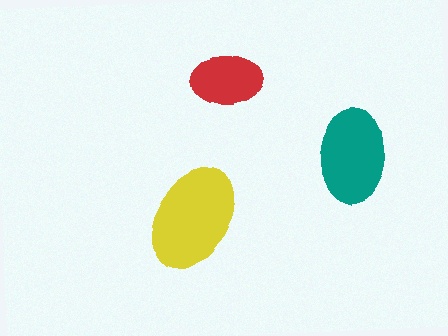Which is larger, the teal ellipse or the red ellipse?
The teal one.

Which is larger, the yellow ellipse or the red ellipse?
The yellow one.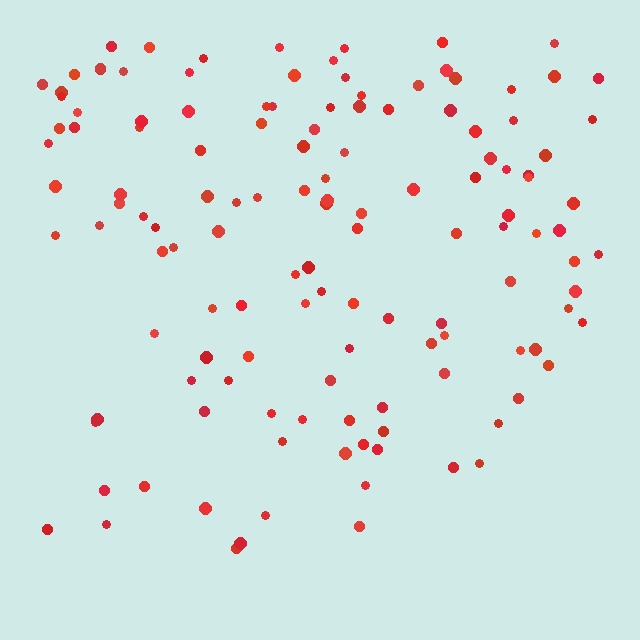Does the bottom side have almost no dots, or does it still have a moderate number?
Still a moderate number, just noticeably fewer than the top.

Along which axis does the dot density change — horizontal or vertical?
Vertical.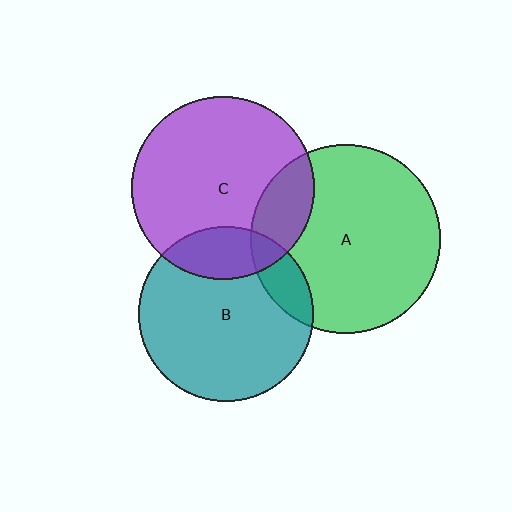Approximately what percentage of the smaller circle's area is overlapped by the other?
Approximately 15%.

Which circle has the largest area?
Circle A (green).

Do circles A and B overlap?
Yes.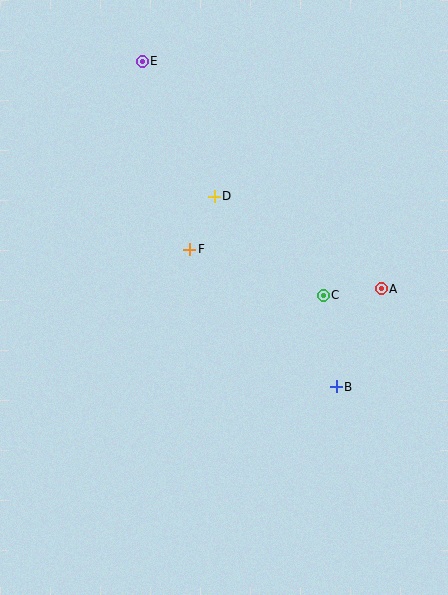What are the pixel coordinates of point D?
Point D is at (214, 196).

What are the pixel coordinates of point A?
Point A is at (381, 289).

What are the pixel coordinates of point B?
Point B is at (336, 387).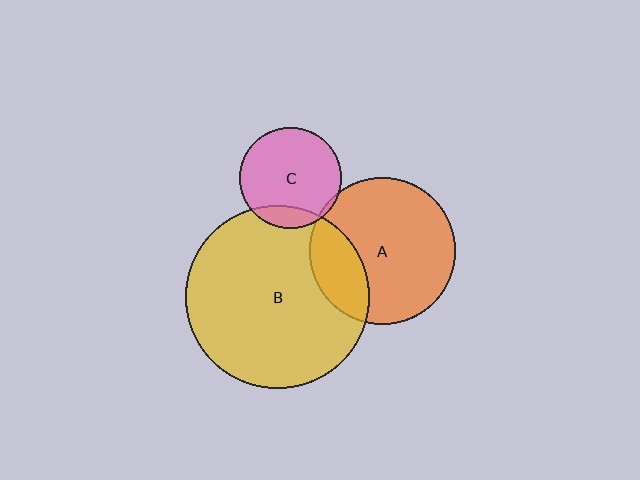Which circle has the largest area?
Circle B (yellow).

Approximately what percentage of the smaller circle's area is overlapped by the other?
Approximately 15%.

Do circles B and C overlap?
Yes.